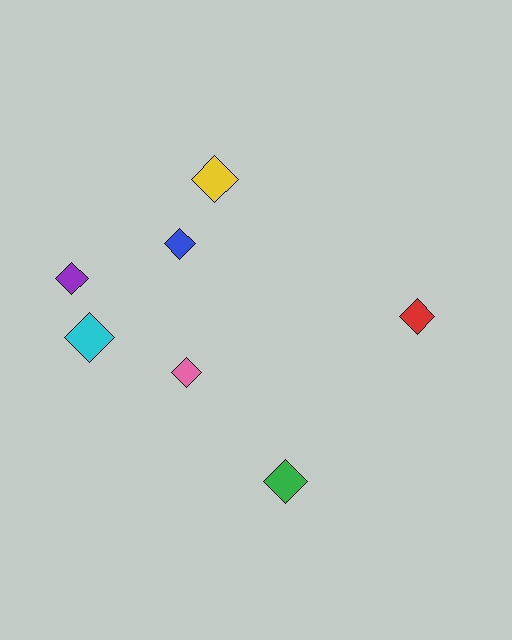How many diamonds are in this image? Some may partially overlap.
There are 7 diamonds.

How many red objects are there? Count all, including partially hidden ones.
There is 1 red object.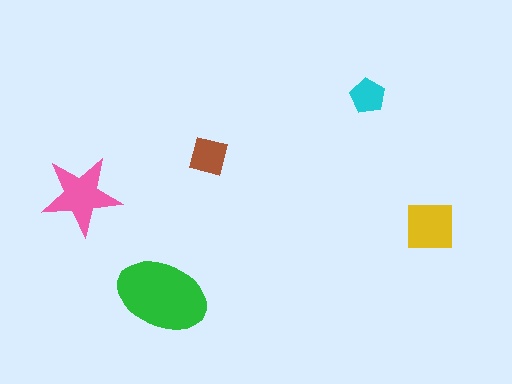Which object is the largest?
The green ellipse.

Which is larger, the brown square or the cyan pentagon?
The brown square.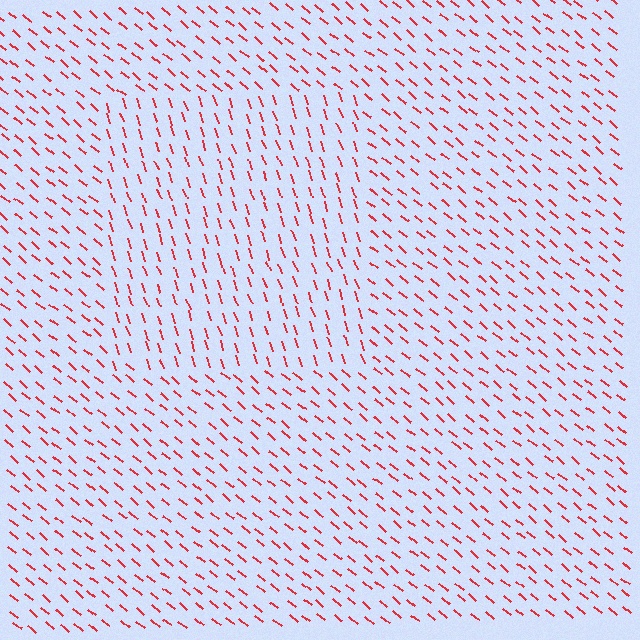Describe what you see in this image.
The image is filled with small red line segments. A rectangle region in the image has lines oriented differently from the surrounding lines, creating a visible texture boundary.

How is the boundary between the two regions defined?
The boundary is defined purely by a change in line orientation (approximately 32 degrees difference). All lines are the same color and thickness.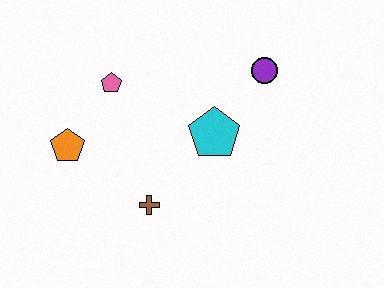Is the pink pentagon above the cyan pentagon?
Yes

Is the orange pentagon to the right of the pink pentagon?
No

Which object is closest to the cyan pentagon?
The purple circle is closest to the cyan pentagon.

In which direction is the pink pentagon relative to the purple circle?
The pink pentagon is to the left of the purple circle.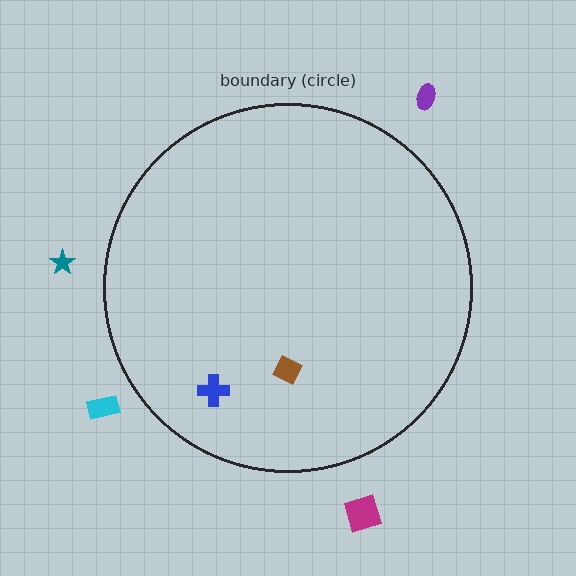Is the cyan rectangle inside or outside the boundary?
Outside.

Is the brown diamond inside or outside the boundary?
Inside.